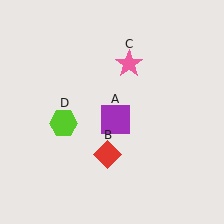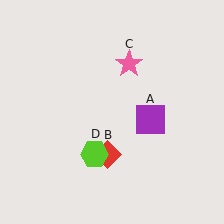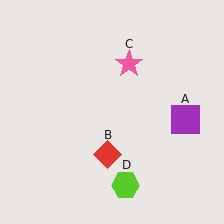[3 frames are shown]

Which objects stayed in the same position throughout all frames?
Red diamond (object B) and pink star (object C) remained stationary.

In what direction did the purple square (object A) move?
The purple square (object A) moved right.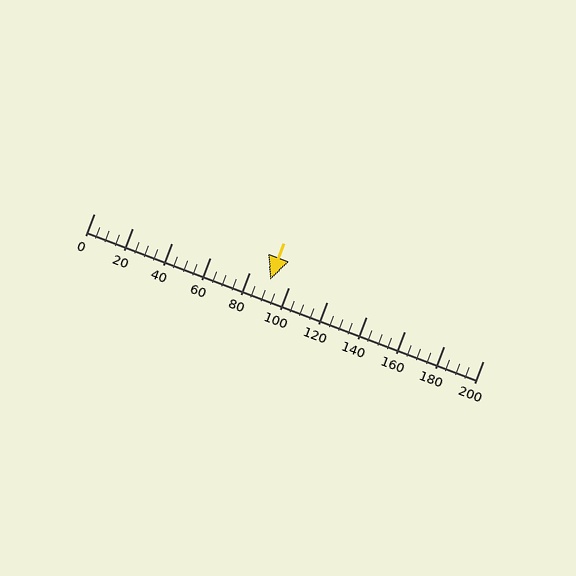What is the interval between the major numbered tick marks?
The major tick marks are spaced 20 units apart.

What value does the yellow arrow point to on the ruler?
The yellow arrow points to approximately 91.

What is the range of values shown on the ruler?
The ruler shows values from 0 to 200.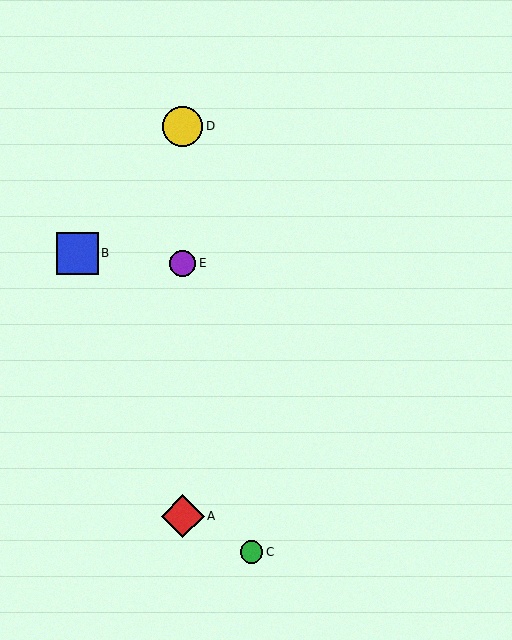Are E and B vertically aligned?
No, E is at x≈183 and B is at x≈77.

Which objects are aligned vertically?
Objects A, D, E are aligned vertically.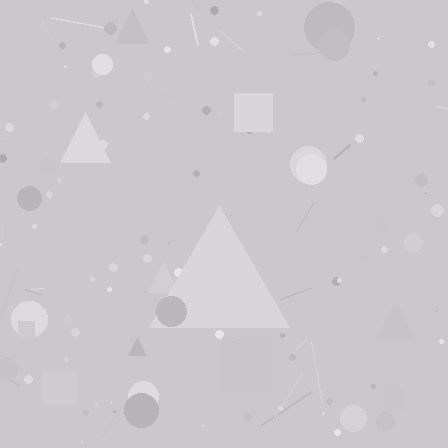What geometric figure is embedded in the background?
A triangle is embedded in the background.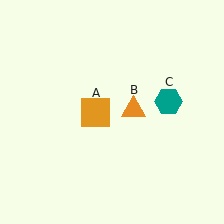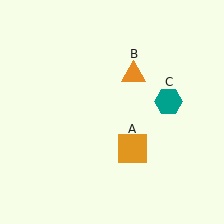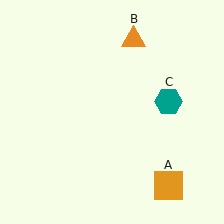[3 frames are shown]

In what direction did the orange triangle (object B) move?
The orange triangle (object B) moved up.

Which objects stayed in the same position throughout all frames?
Teal hexagon (object C) remained stationary.